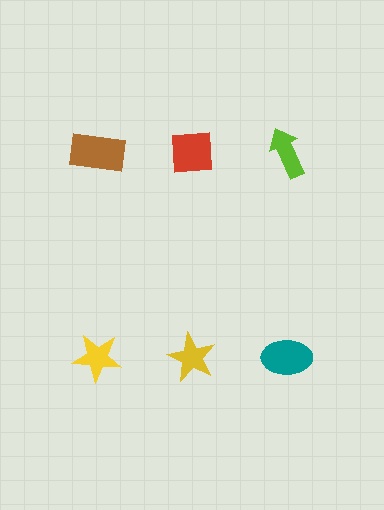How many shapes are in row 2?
3 shapes.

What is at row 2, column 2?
A yellow star.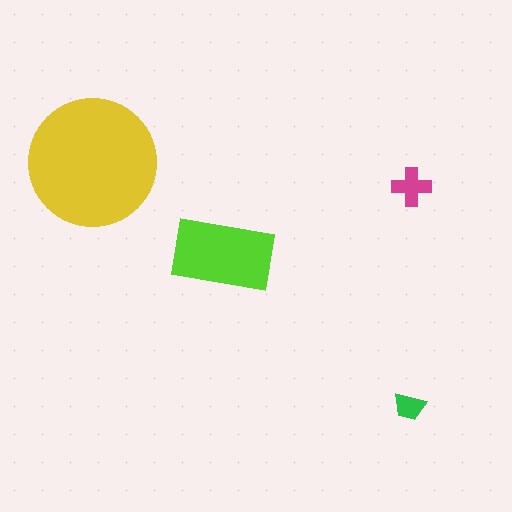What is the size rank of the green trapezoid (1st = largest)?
4th.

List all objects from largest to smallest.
The yellow circle, the lime rectangle, the magenta cross, the green trapezoid.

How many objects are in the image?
There are 4 objects in the image.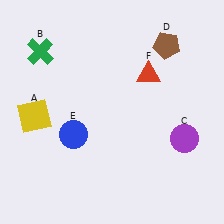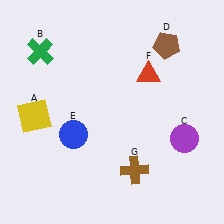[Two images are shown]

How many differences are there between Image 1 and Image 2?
There is 1 difference between the two images.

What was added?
A brown cross (G) was added in Image 2.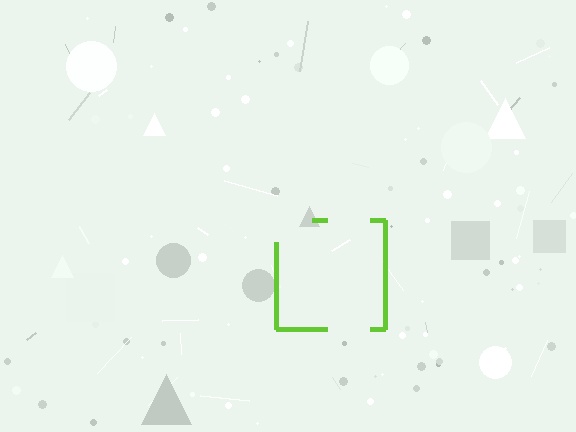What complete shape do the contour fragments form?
The contour fragments form a square.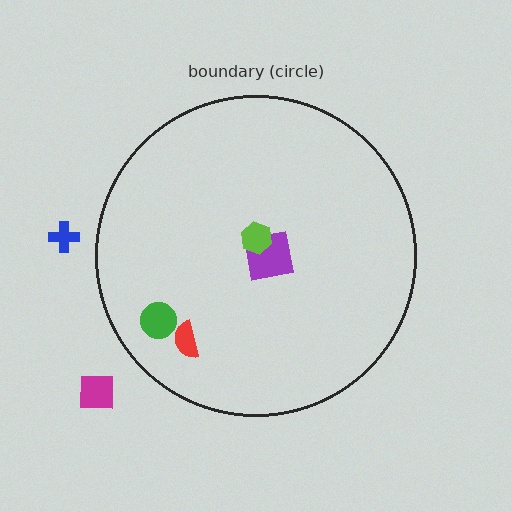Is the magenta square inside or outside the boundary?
Outside.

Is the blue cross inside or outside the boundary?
Outside.